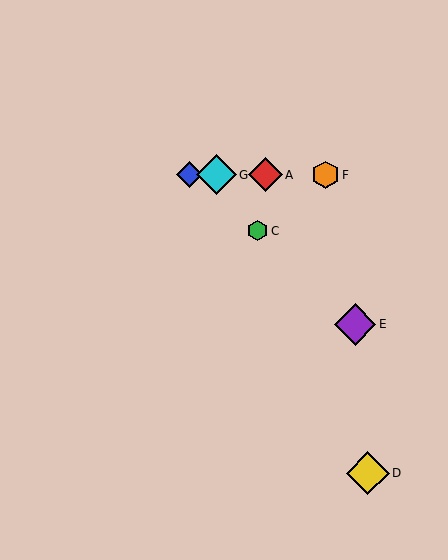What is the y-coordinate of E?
Object E is at y≈325.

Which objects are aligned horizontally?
Objects A, B, F, G are aligned horizontally.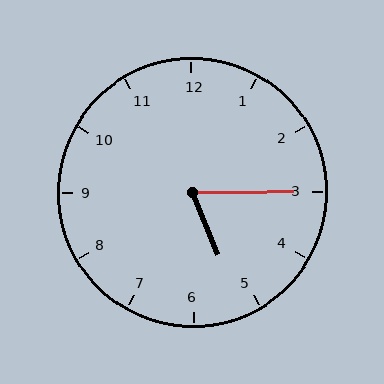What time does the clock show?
5:15.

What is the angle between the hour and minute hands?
Approximately 68 degrees.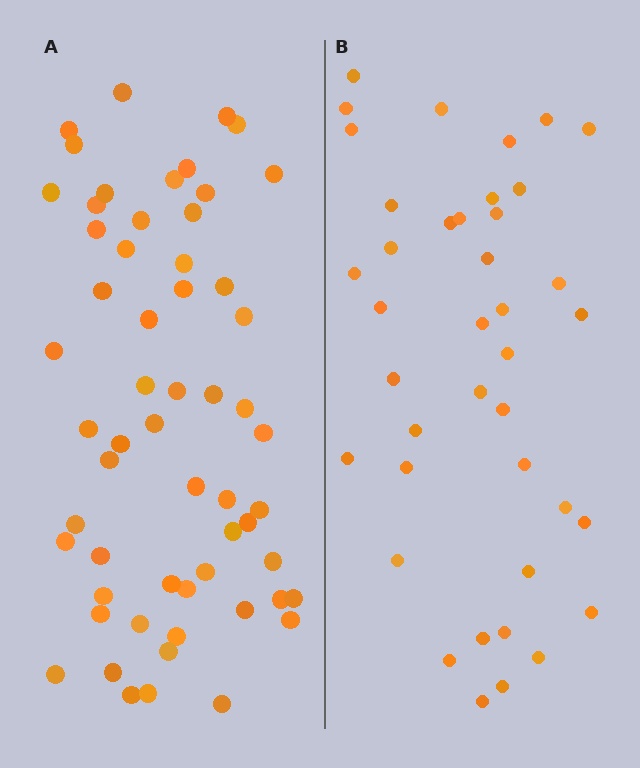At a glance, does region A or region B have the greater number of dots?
Region A (the left region) has more dots.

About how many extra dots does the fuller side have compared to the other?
Region A has approximately 20 more dots than region B.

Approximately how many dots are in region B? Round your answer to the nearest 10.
About 40 dots.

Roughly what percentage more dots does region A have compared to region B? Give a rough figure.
About 45% more.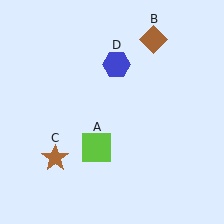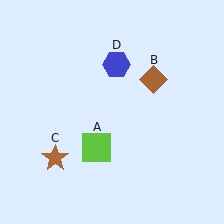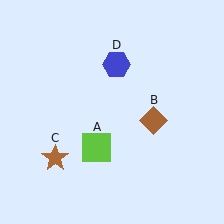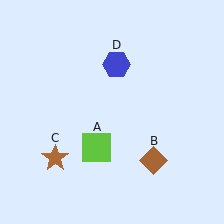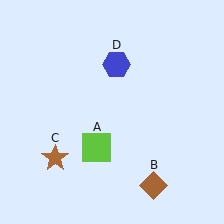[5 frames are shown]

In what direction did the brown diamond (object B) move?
The brown diamond (object B) moved down.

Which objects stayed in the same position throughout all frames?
Lime square (object A) and brown star (object C) and blue hexagon (object D) remained stationary.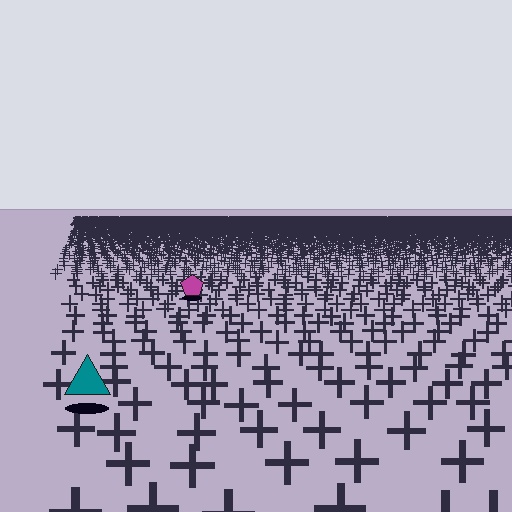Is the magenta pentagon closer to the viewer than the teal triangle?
No. The teal triangle is closer — you can tell from the texture gradient: the ground texture is coarser near it.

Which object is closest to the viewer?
The teal triangle is closest. The texture marks near it are larger and more spread out.